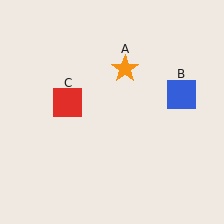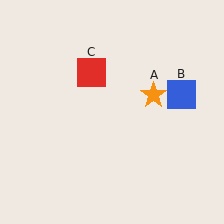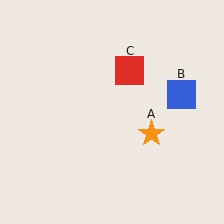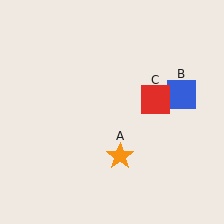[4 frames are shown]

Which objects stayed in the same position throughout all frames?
Blue square (object B) remained stationary.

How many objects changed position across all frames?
2 objects changed position: orange star (object A), red square (object C).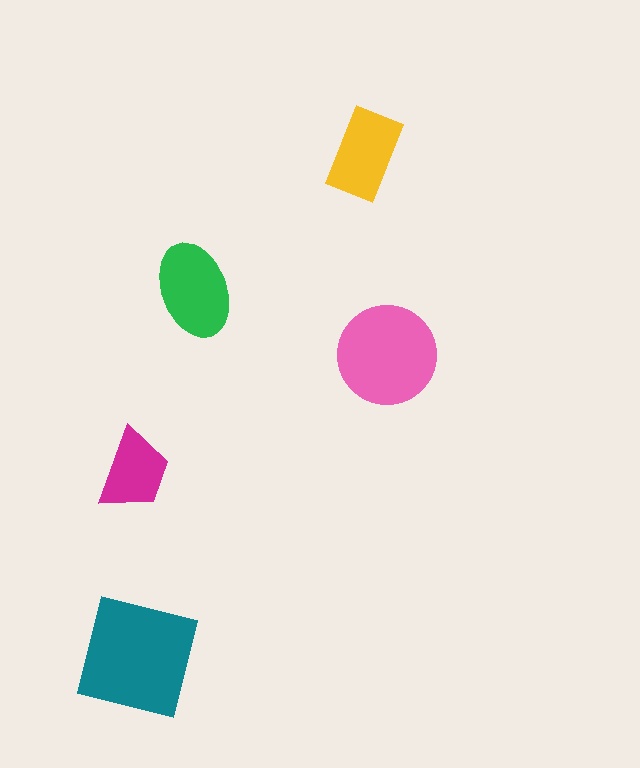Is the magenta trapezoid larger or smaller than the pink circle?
Smaller.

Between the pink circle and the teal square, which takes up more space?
The teal square.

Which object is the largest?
The teal square.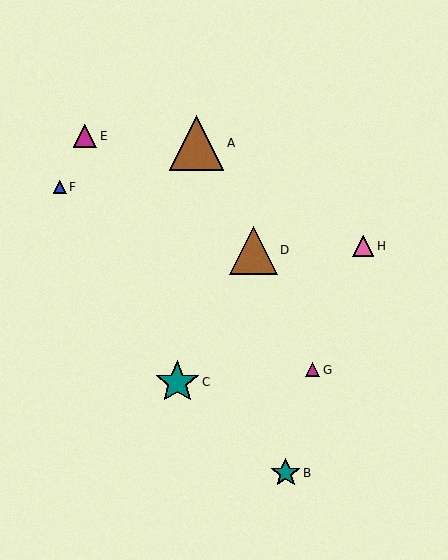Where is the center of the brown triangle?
The center of the brown triangle is at (253, 250).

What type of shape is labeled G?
Shape G is a magenta triangle.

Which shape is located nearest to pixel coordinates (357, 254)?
The pink triangle (labeled H) at (363, 246) is nearest to that location.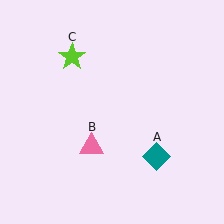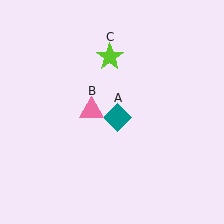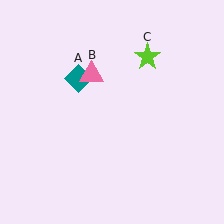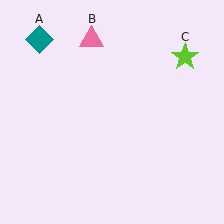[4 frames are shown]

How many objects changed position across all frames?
3 objects changed position: teal diamond (object A), pink triangle (object B), lime star (object C).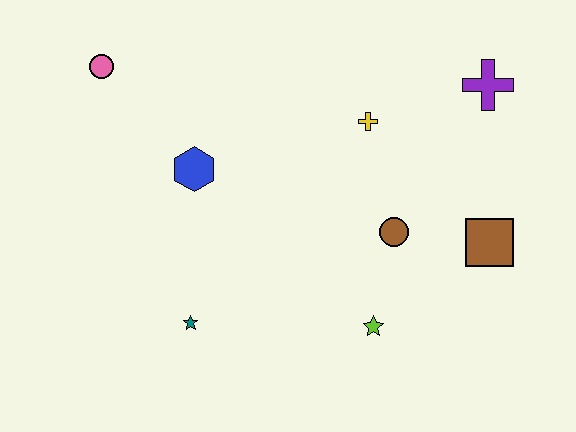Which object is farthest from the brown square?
The pink circle is farthest from the brown square.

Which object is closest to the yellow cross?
The brown circle is closest to the yellow cross.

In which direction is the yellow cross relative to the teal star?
The yellow cross is above the teal star.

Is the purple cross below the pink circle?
Yes